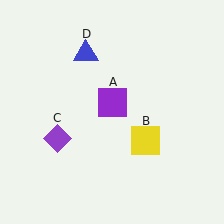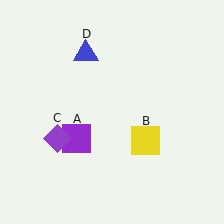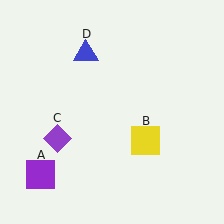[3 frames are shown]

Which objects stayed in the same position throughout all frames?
Yellow square (object B) and purple diamond (object C) and blue triangle (object D) remained stationary.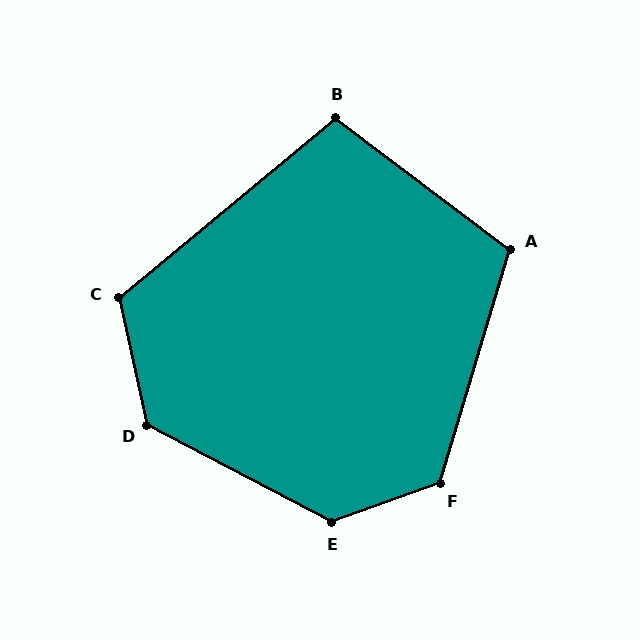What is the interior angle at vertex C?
Approximately 117 degrees (obtuse).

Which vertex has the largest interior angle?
E, at approximately 133 degrees.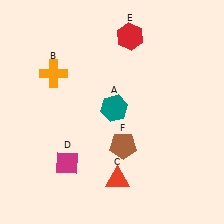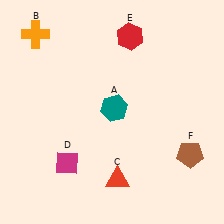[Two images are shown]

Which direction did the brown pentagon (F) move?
The brown pentagon (F) moved right.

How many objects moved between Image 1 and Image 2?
2 objects moved between the two images.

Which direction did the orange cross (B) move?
The orange cross (B) moved up.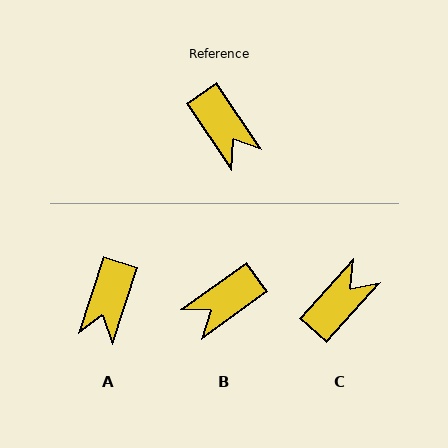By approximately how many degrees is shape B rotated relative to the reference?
Approximately 89 degrees clockwise.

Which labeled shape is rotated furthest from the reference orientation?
C, about 104 degrees away.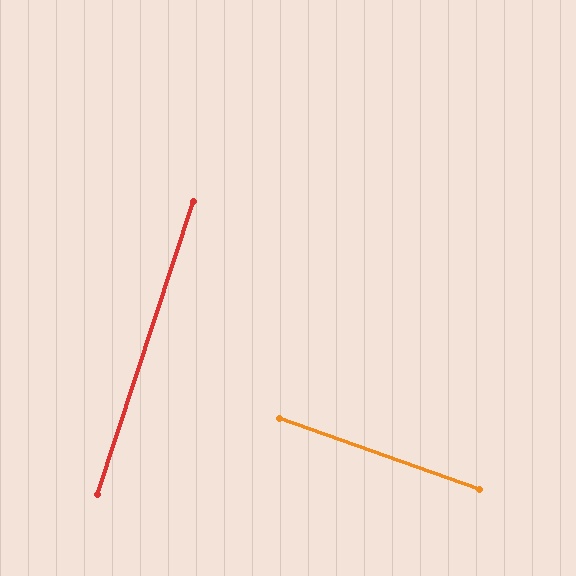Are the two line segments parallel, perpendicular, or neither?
Perpendicular — they meet at approximately 89°.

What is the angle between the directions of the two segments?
Approximately 89 degrees.